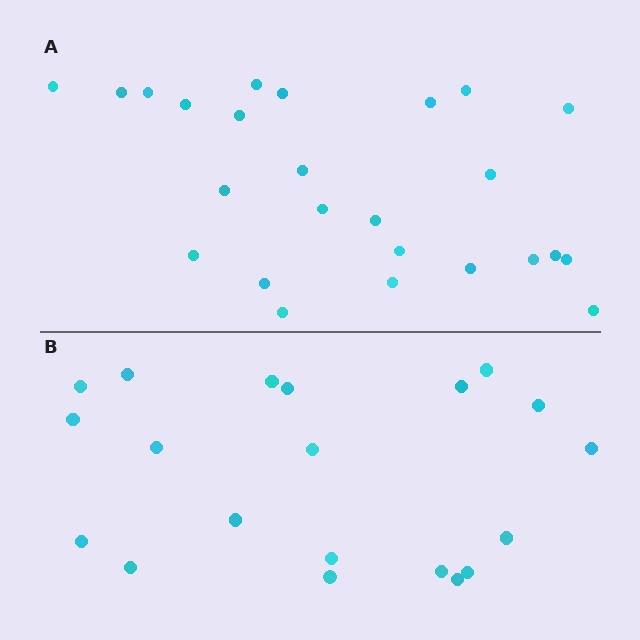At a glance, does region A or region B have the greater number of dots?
Region A (the top region) has more dots.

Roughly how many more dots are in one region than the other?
Region A has about 5 more dots than region B.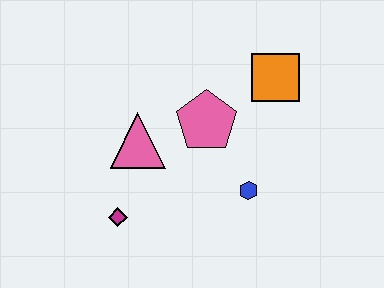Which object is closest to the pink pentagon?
The pink triangle is closest to the pink pentagon.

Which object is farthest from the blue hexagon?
The magenta diamond is farthest from the blue hexagon.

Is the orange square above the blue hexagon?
Yes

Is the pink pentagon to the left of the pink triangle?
No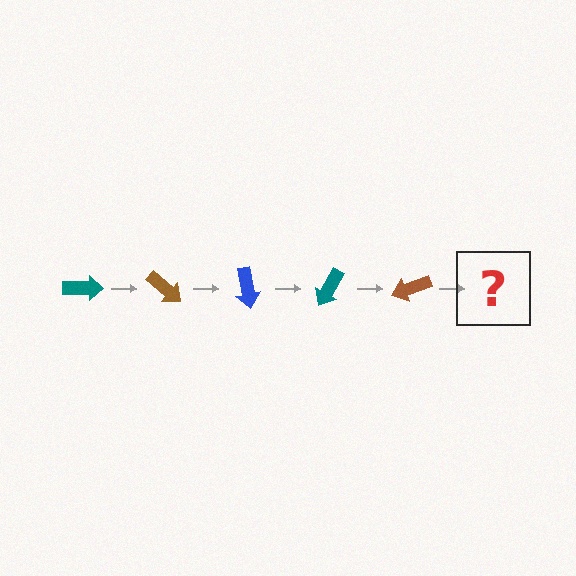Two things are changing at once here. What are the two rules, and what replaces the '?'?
The two rules are that it rotates 40 degrees each step and the color cycles through teal, brown, and blue. The '?' should be a blue arrow, rotated 200 degrees from the start.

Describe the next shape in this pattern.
It should be a blue arrow, rotated 200 degrees from the start.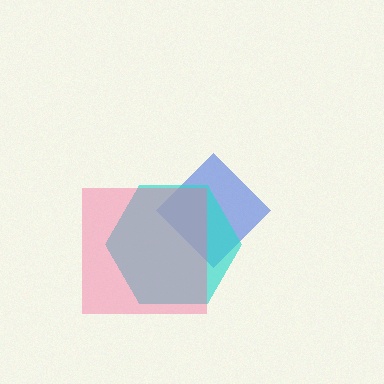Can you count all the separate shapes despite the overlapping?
Yes, there are 3 separate shapes.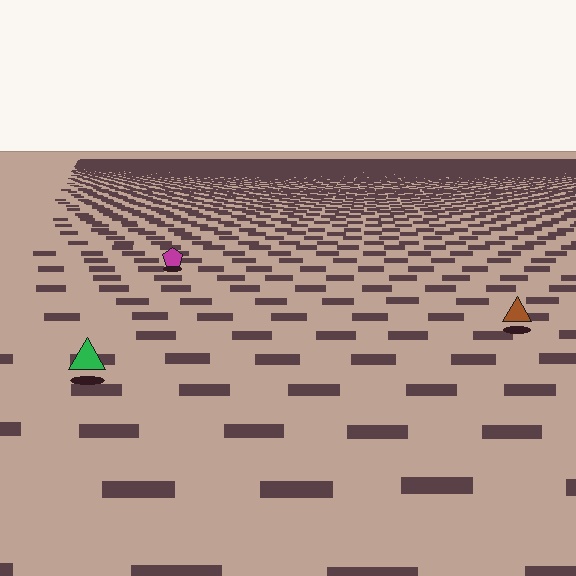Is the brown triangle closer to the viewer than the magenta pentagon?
Yes. The brown triangle is closer — you can tell from the texture gradient: the ground texture is coarser near it.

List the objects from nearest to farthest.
From nearest to farthest: the green triangle, the brown triangle, the magenta pentagon.